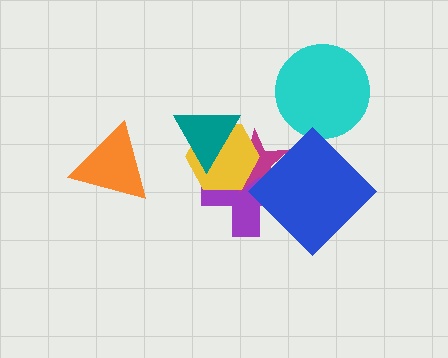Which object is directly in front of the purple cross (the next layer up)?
The magenta star is directly in front of the purple cross.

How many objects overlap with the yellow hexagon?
3 objects overlap with the yellow hexagon.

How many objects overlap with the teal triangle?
3 objects overlap with the teal triangle.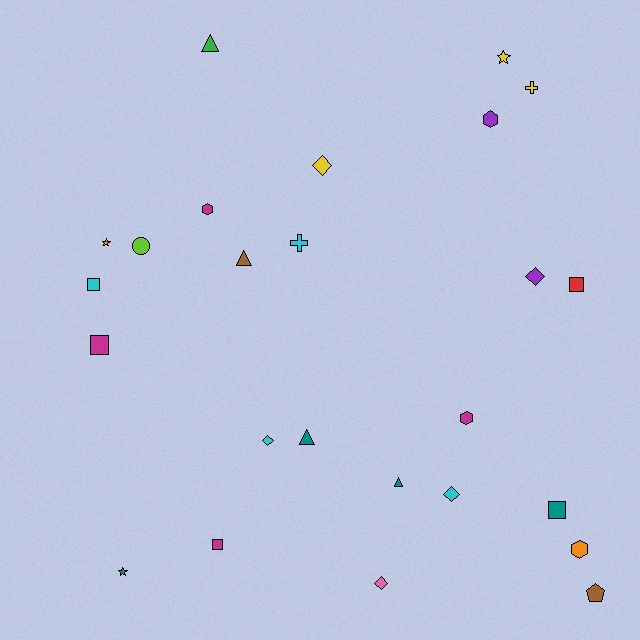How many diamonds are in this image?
There are 5 diamonds.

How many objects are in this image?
There are 25 objects.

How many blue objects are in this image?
There are no blue objects.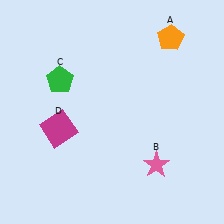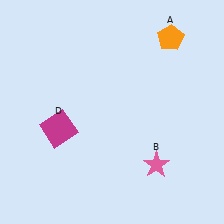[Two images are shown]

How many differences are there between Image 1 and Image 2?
There is 1 difference between the two images.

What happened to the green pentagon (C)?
The green pentagon (C) was removed in Image 2. It was in the top-left area of Image 1.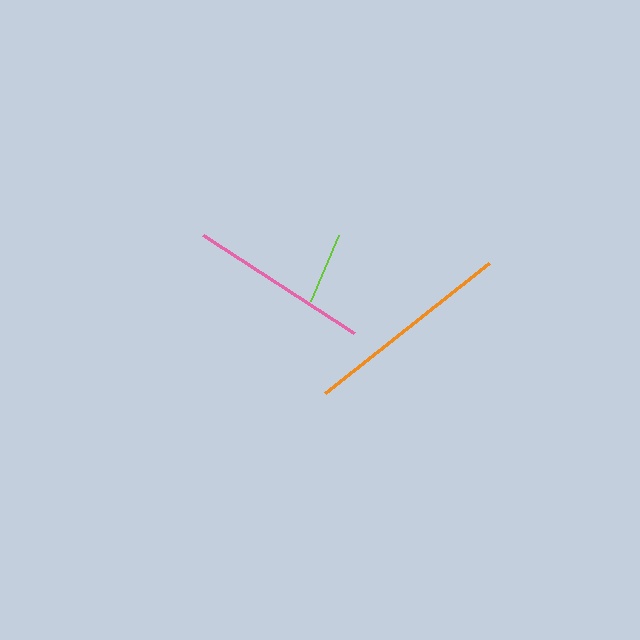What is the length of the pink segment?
The pink segment is approximately 180 pixels long.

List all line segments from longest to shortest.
From longest to shortest: orange, pink, lime.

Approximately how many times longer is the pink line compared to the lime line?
The pink line is approximately 2.5 times the length of the lime line.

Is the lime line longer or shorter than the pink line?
The pink line is longer than the lime line.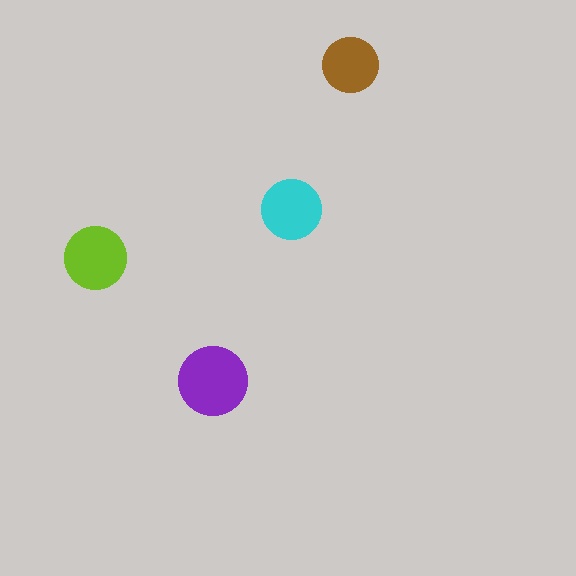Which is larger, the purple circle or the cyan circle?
The purple one.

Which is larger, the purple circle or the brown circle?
The purple one.